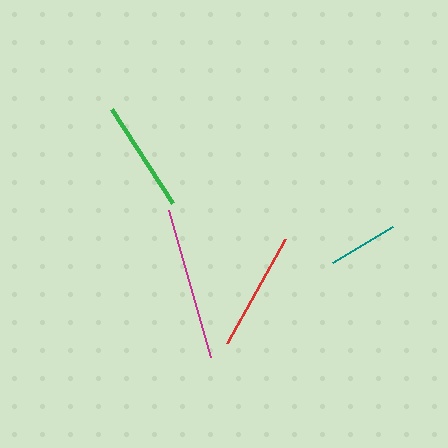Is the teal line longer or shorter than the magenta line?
The magenta line is longer than the teal line.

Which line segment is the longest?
The magenta line is the longest at approximately 152 pixels.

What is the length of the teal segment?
The teal segment is approximately 70 pixels long.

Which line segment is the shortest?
The teal line is the shortest at approximately 70 pixels.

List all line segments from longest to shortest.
From longest to shortest: magenta, red, green, teal.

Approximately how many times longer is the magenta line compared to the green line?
The magenta line is approximately 1.4 times the length of the green line.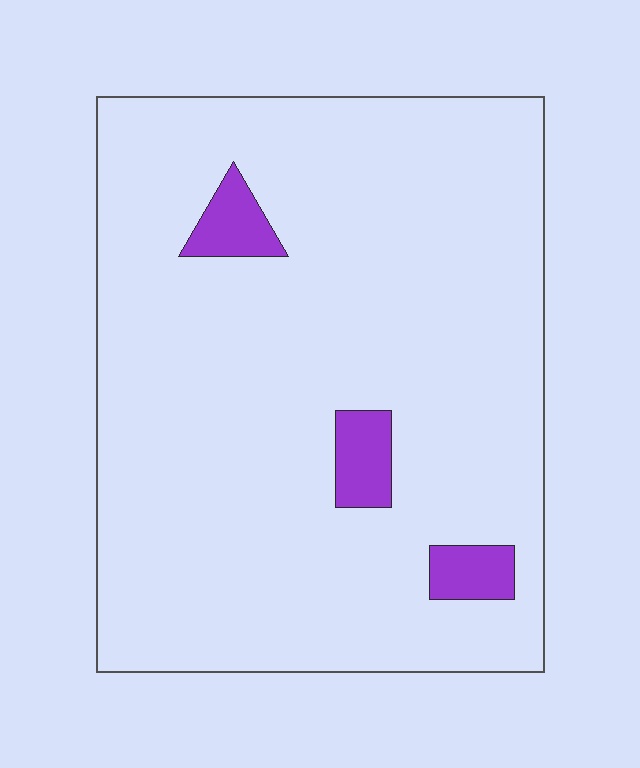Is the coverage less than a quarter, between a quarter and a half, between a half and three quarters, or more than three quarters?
Less than a quarter.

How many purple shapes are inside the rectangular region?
3.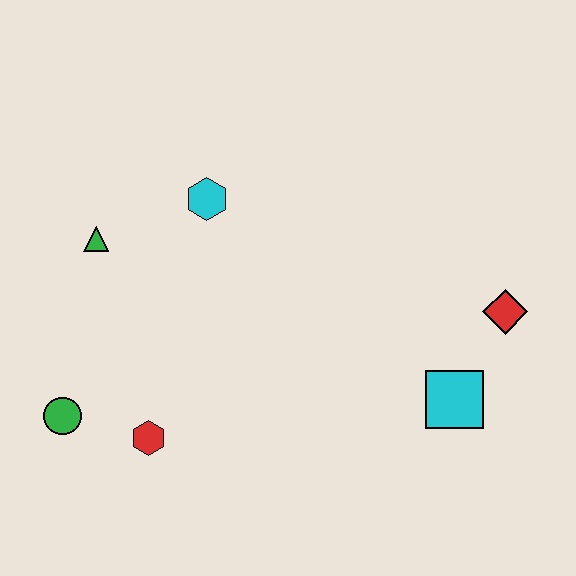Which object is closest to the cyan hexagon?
The green triangle is closest to the cyan hexagon.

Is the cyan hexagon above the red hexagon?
Yes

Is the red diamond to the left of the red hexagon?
No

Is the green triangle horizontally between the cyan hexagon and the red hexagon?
No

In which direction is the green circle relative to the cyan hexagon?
The green circle is below the cyan hexagon.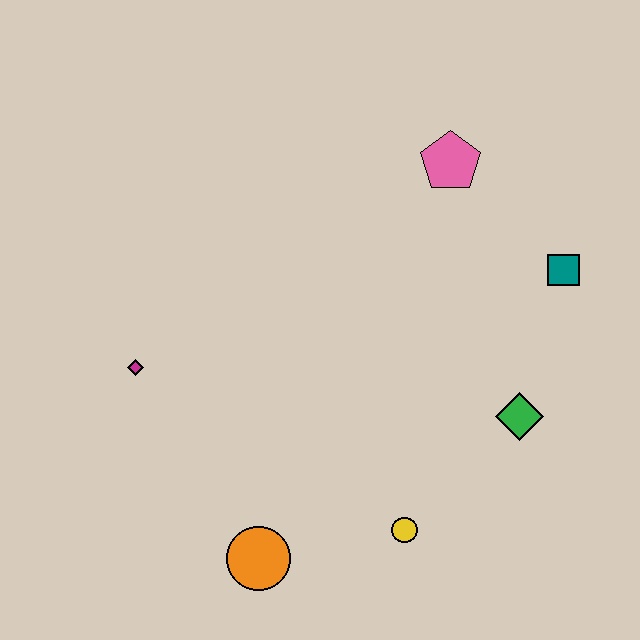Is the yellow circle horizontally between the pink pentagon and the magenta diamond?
Yes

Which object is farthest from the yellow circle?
The pink pentagon is farthest from the yellow circle.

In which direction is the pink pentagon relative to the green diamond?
The pink pentagon is above the green diamond.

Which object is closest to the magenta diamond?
The orange circle is closest to the magenta diamond.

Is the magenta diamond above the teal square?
No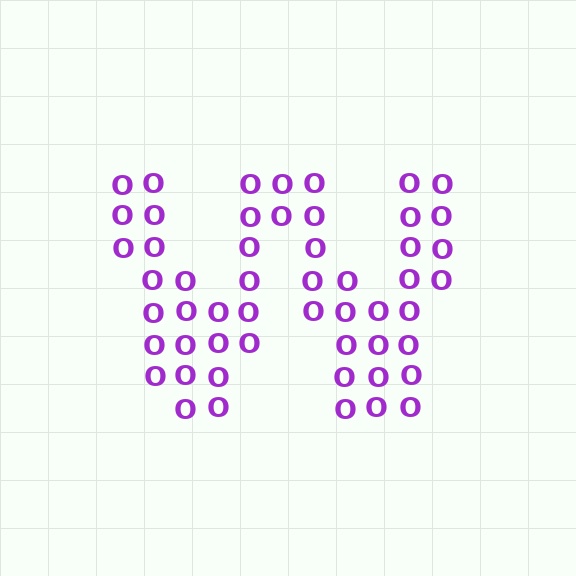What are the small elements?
The small elements are letter O's.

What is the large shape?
The large shape is the letter W.